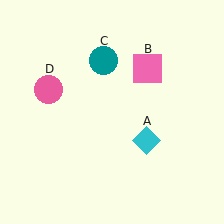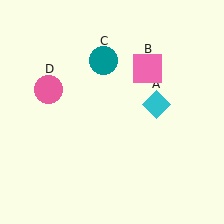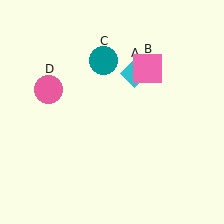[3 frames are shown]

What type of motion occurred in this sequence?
The cyan diamond (object A) rotated counterclockwise around the center of the scene.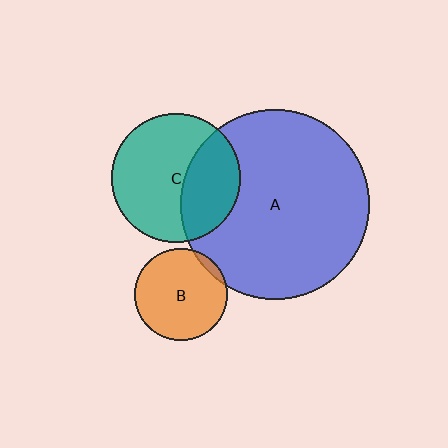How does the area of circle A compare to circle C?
Approximately 2.2 times.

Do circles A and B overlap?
Yes.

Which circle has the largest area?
Circle A (blue).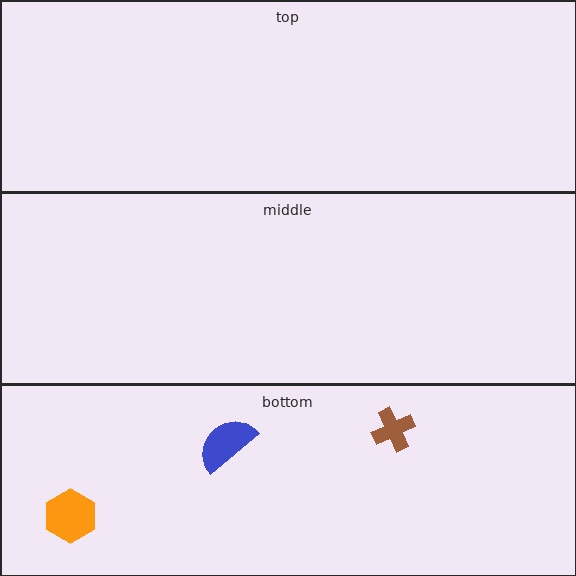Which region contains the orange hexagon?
The bottom region.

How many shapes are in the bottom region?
3.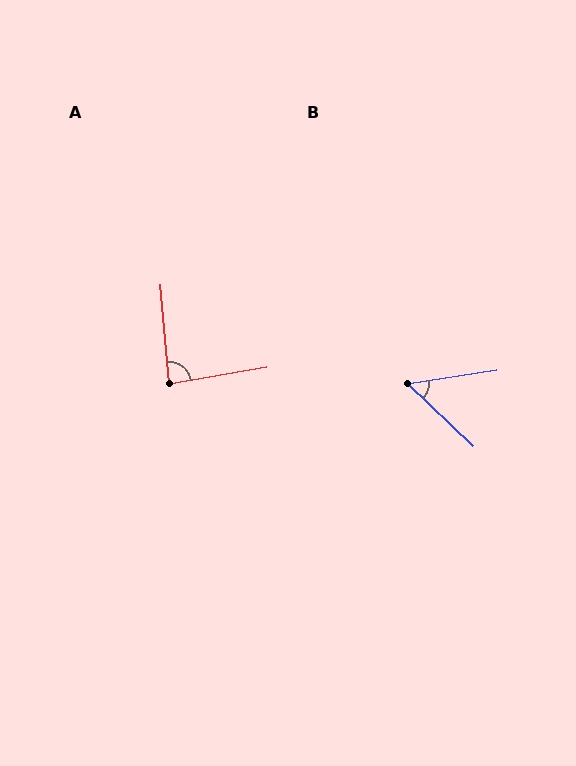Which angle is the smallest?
B, at approximately 52 degrees.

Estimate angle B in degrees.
Approximately 52 degrees.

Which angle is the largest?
A, at approximately 85 degrees.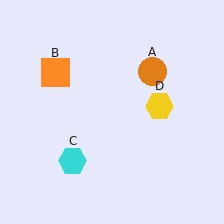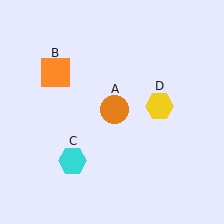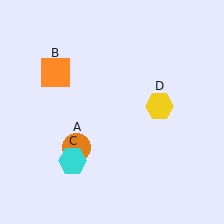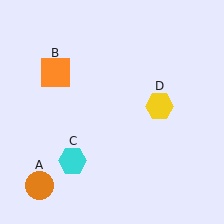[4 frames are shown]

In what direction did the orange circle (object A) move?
The orange circle (object A) moved down and to the left.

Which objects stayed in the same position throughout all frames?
Orange square (object B) and cyan hexagon (object C) and yellow hexagon (object D) remained stationary.